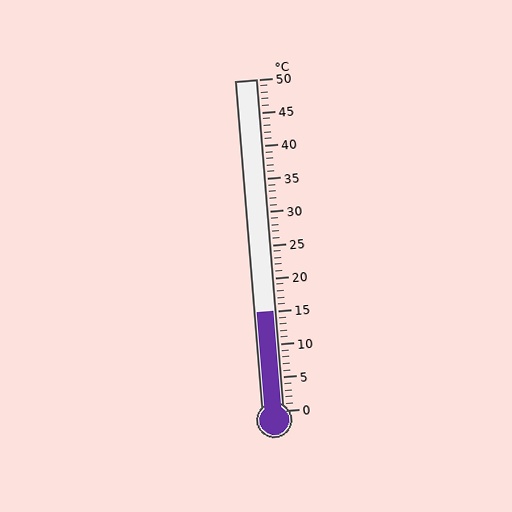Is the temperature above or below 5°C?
The temperature is above 5°C.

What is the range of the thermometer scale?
The thermometer scale ranges from 0°C to 50°C.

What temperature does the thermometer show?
The thermometer shows approximately 15°C.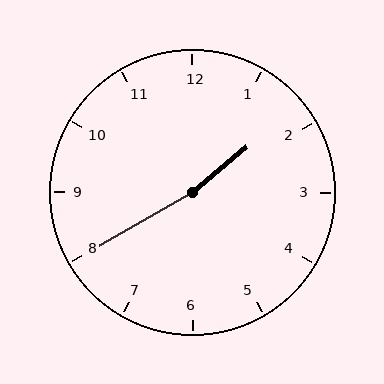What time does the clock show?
1:40.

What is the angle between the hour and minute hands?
Approximately 170 degrees.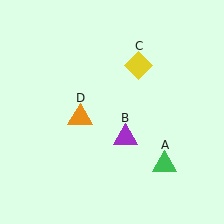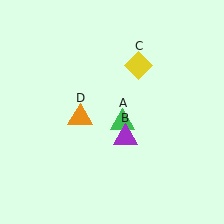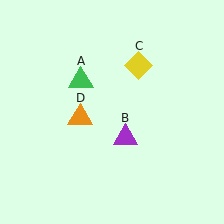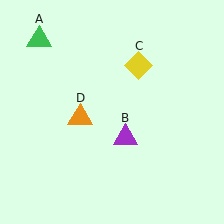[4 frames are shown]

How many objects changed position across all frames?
1 object changed position: green triangle (object A).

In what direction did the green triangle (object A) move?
The green triangle (object A) moved up and to the left.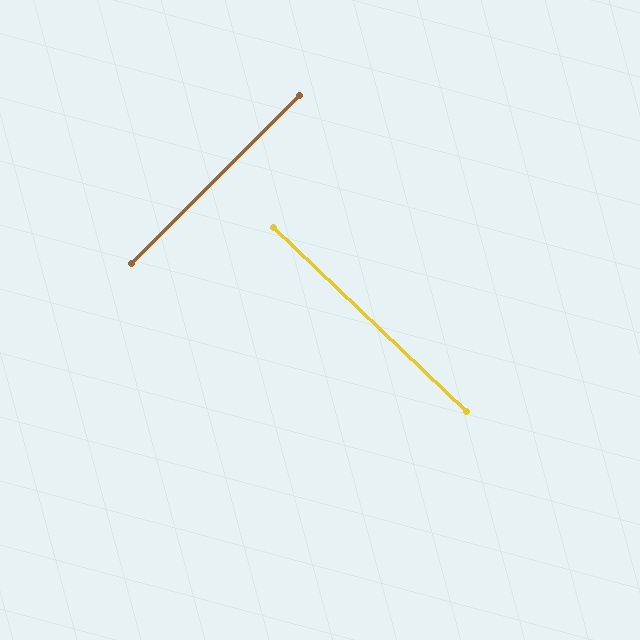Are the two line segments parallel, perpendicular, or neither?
Perpendicular — they meet at approximately 89°.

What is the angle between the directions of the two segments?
Approximately 89 degrees.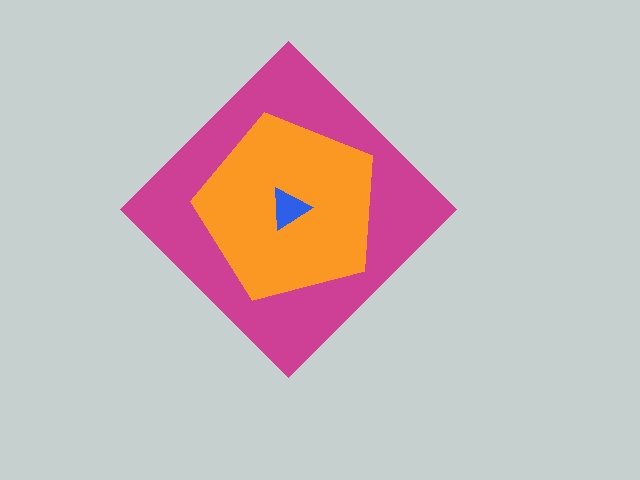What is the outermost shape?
The magenta diamond.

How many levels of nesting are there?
3.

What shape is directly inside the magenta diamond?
The orange pentagon.